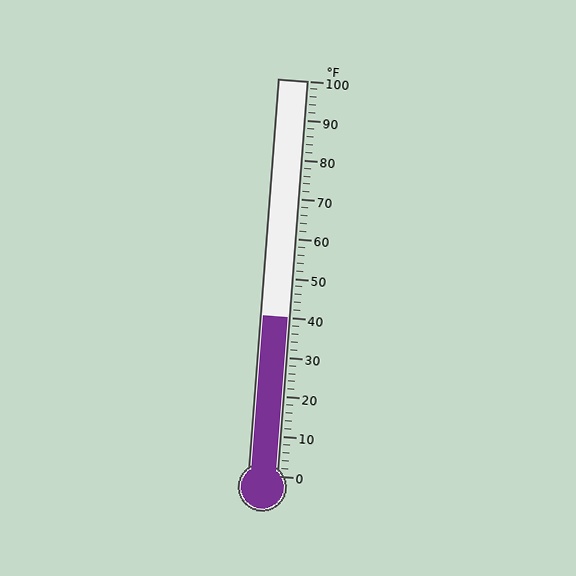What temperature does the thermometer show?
The thermometer shows approximately 40°F.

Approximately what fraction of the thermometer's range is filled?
The thermometer is filled to approximately 40% of its range.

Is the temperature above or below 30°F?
The temperature is above 30°F.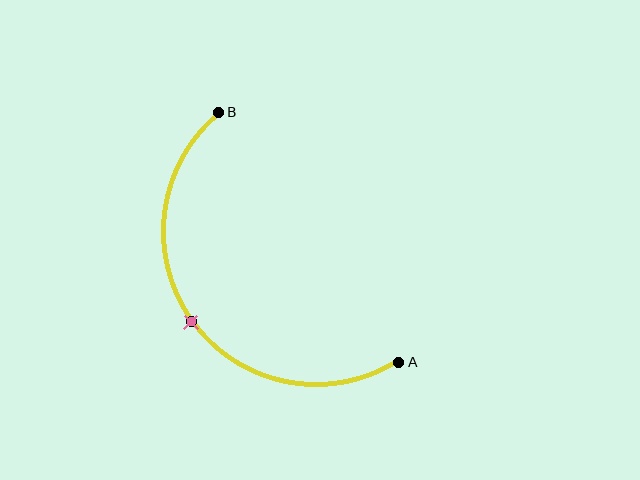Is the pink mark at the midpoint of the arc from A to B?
Yes. The pink mark lies on the arc at equal arc-length from both A and B — it is the arc midpoint.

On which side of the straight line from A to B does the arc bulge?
The arc bulges below and to the left of the straight line connecting A and B.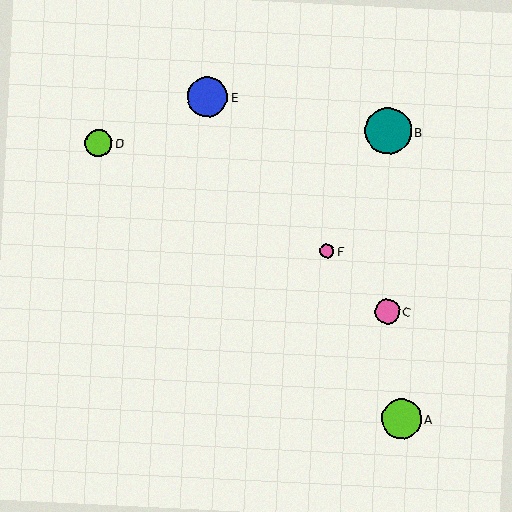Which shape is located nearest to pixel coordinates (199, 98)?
The blue circle (labeled E) at (208, 97) is nearest to that location.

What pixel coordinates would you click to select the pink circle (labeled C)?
Click at (387, 311) to select the pink circle C.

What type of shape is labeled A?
Shape A is a lime circle.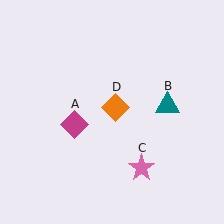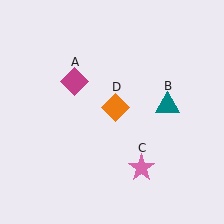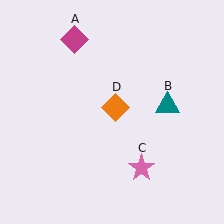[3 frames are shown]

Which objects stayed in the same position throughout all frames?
Teal triangle (object B) and pink star (object C) and orange diamond (object D) remained stationary.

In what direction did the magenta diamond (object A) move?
The magenta diamond (object A) moved up.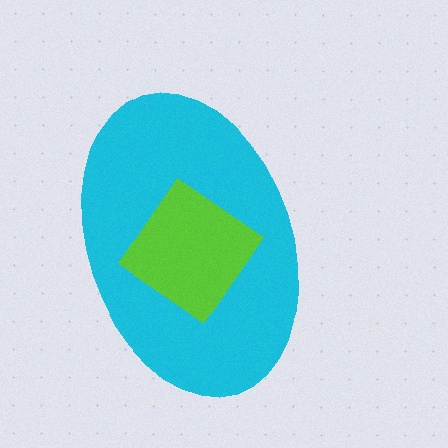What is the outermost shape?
The cyan ellipse.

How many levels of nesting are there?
2.